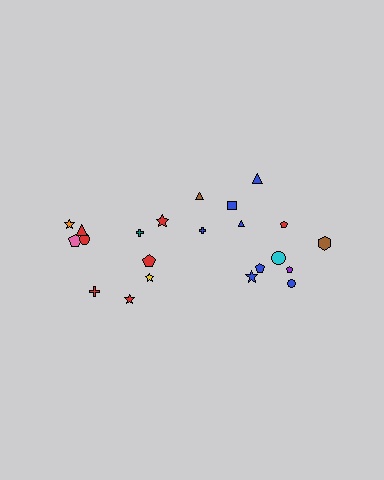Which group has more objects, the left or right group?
The right group.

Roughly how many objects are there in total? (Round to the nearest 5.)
Roughly 20 objects in total.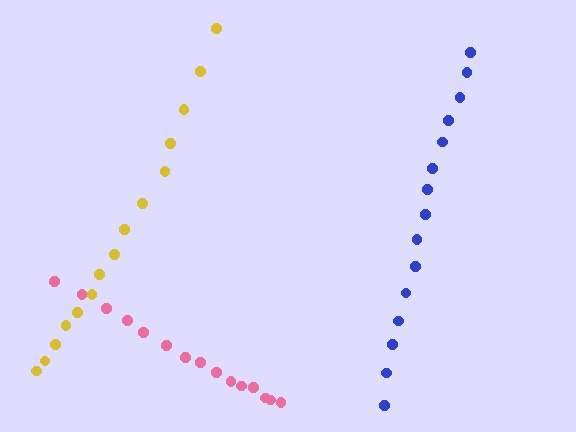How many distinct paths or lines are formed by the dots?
There are 3 distinct paths.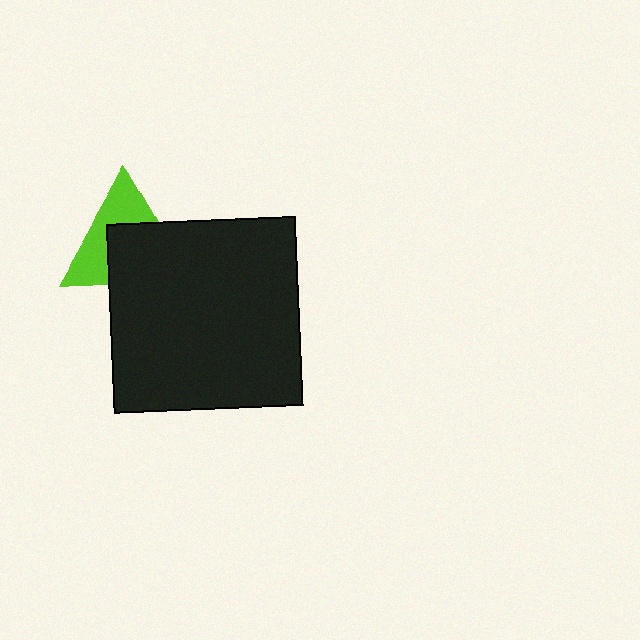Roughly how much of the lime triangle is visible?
About half of it is visible (roughly 48%).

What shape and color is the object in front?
The object in front is a black square.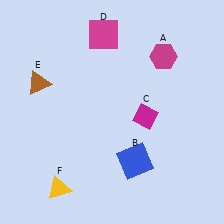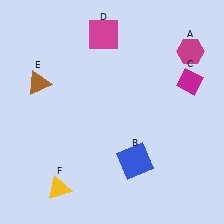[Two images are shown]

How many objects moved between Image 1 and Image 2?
2 objects moved between the two images.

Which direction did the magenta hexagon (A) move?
The magenta hexagon (A) moved right.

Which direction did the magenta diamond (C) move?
The magenta diamond (C) moved right.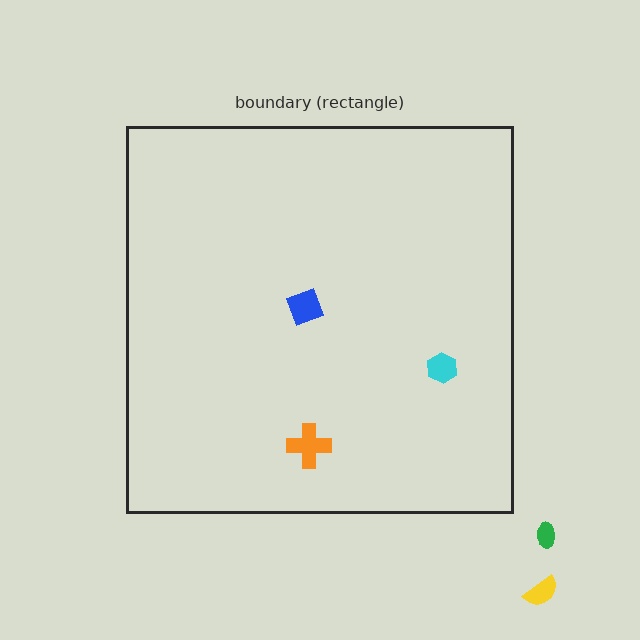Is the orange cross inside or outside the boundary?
Inside.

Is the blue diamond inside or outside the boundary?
Inside.